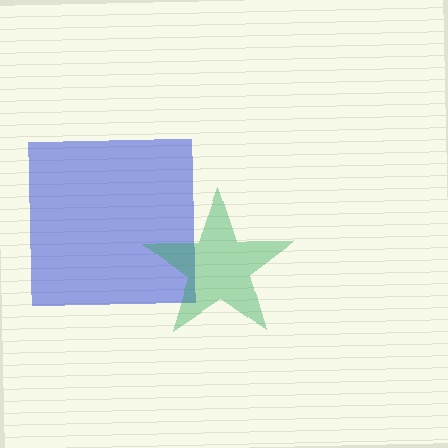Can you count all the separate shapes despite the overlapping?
Yes, there are 2 separate shapes.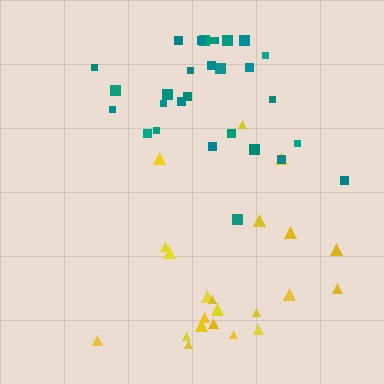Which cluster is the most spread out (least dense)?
Yellow.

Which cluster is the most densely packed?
Teal.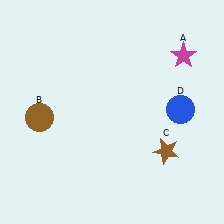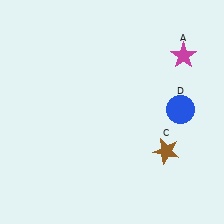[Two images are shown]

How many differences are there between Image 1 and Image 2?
There is 1 difference between the two images.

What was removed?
The brown circle (B) was removed in Image 2.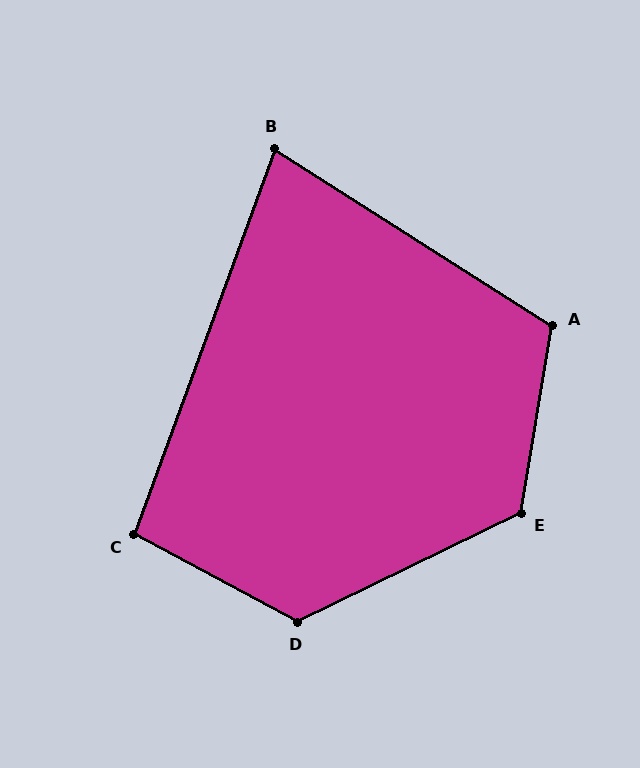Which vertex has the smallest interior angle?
B, at approximately 78 degrees.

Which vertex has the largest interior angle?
D, at approximately 126 degrees.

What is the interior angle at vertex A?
Approximately 113 degrees (obtuse).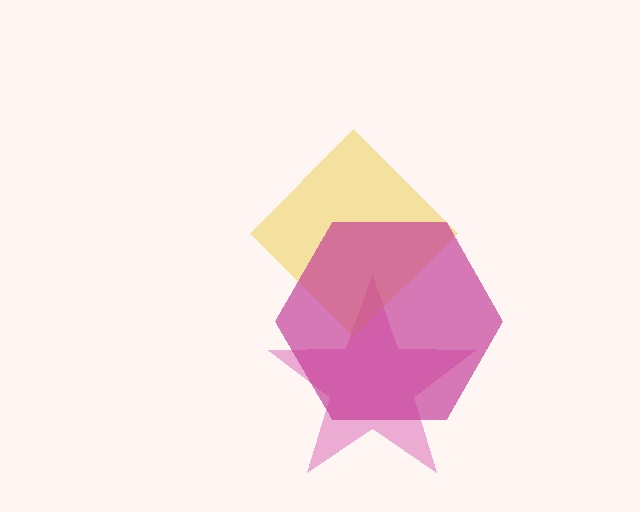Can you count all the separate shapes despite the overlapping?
Yes, there are 3 separate shapes.